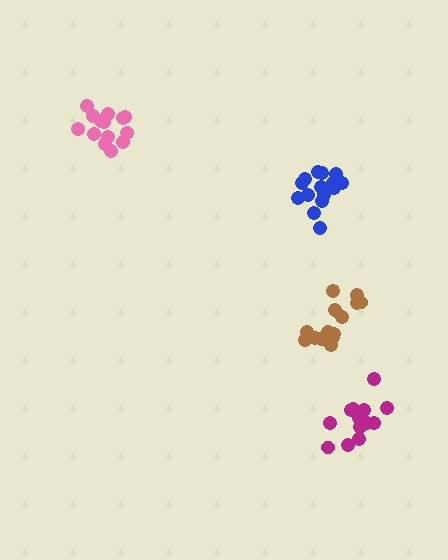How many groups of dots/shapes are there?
There are 4 groups.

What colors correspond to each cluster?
The clusters are colored: brown, pink, magenta, blue.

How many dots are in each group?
Group 1: 14 dots, Group 2: 14 dots, Group 3: 14 dots, Group 4: 15 dots (57 total).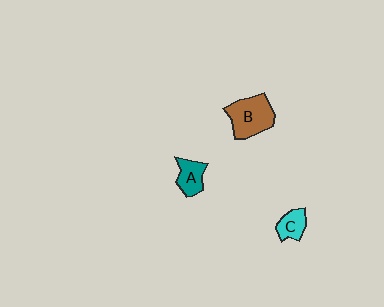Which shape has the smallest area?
Shape C (cyan).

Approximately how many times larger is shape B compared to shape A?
Approximately 1.8 times.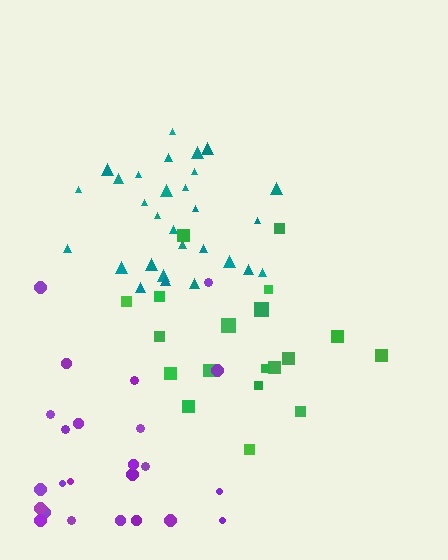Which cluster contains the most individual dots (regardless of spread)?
Teal (29).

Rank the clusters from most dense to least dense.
teal, purple, green.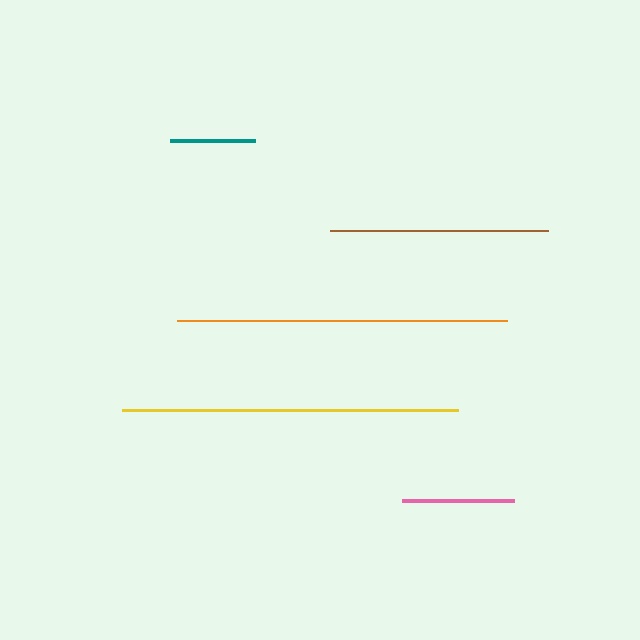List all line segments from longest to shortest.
From longest to shortest: yellow, orange, brown, pink, teal.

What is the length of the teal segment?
The teal segment is approximately 86 pixels long.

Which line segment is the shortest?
The teal line is the shortest at approximately 86 pixels.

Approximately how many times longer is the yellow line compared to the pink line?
The yellow line is approximately 3.0 times the length of the pink line.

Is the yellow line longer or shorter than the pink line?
The yellow line is longer than the pink line.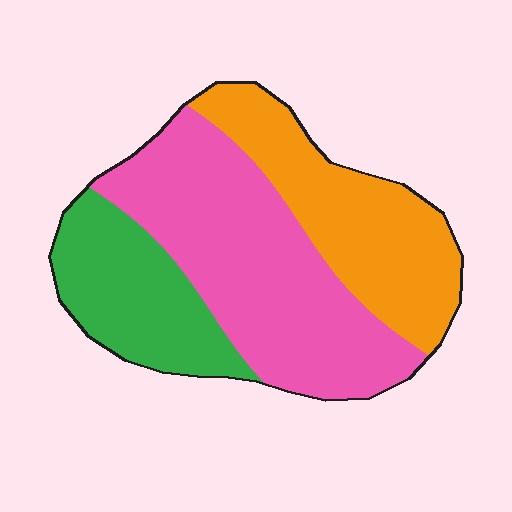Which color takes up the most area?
Pink, at roughly 45%.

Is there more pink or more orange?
Pink.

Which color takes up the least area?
Green, at roughly 25%.